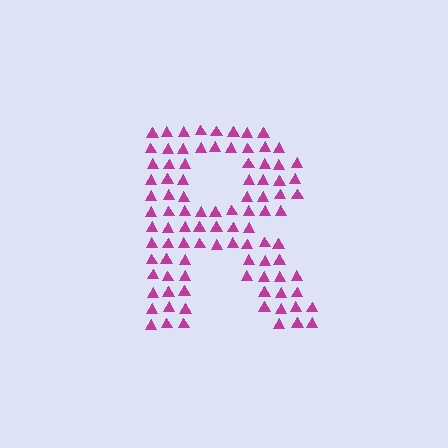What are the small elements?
The small elements are triangles.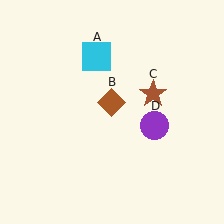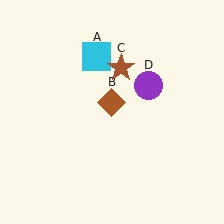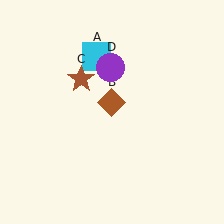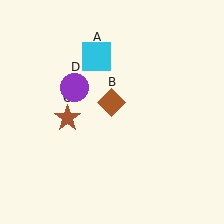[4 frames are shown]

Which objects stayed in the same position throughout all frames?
Cyan square (object A) and brown diamond (object B) remained stationary.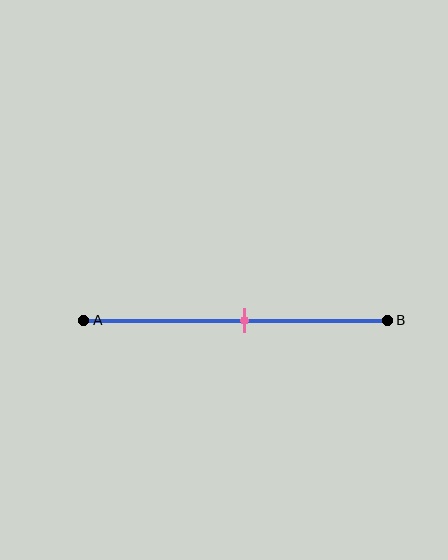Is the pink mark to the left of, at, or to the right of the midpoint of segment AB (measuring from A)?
The pink mark is approximately at the midpoint of segment AB.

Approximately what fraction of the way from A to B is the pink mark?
The pink mark is approximately 55% of the way from A to B.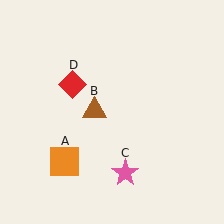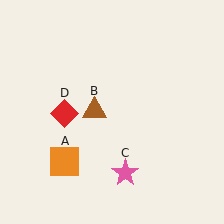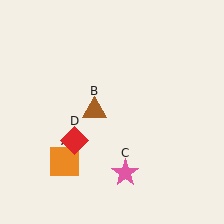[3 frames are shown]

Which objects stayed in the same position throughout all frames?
Orange square (object A) and brown triangle (object B) and pink star (object C) remained stationary.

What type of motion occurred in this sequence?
The red diamond (object D) rotated counterclockwise around the center of the scene.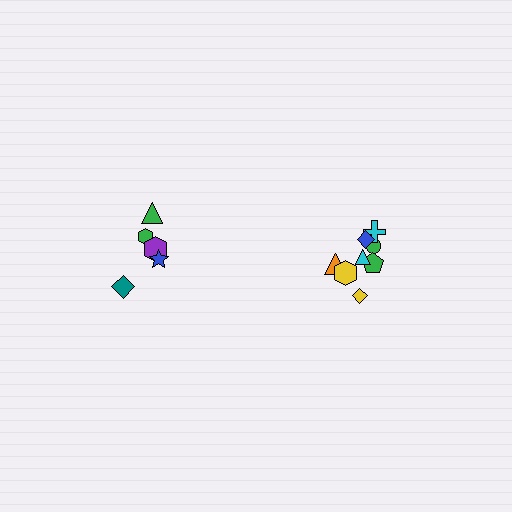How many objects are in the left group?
There are 5 objects.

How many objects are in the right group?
There are 8 objects.